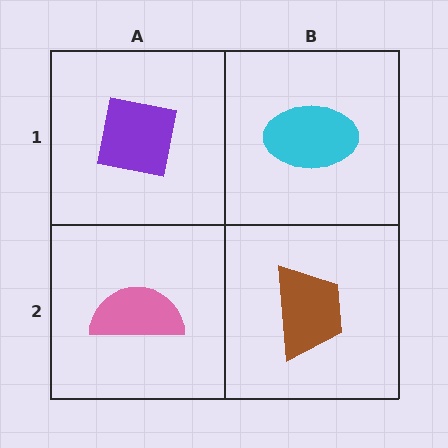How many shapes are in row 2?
2 shapes.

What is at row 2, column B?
A brown trapezoid.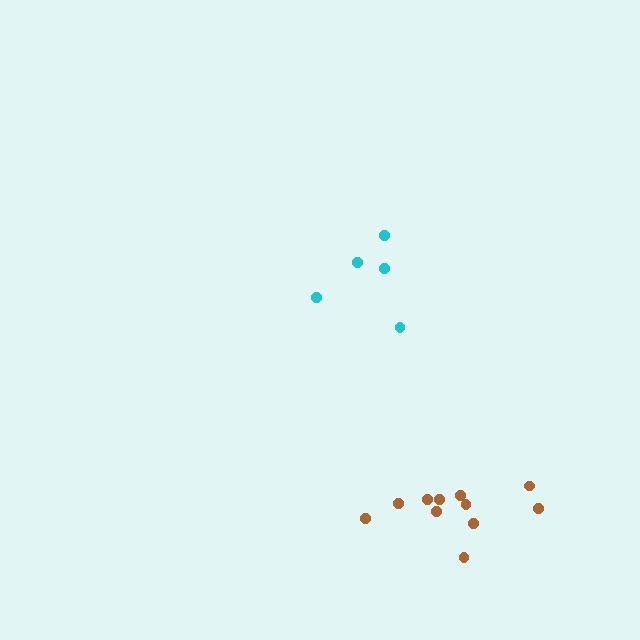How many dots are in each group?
Group 1: 5 dots, Group 2: 11 dots (16 total).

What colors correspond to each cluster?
The clusters are colored: cyan, brown.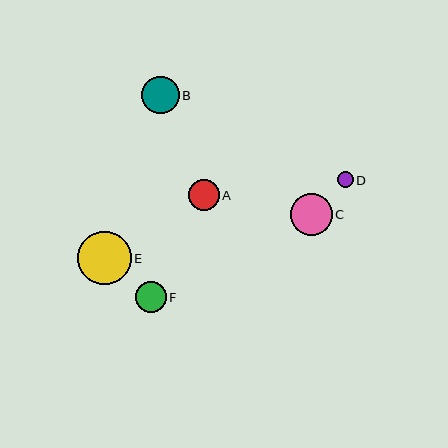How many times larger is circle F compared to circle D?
Circle F is approximately 1.9 times the size of circle D.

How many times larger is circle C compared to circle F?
Circle C is approximately 1.4 times the size of circle F.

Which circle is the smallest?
Circle D is the smallest with a size of approximately 16 pixels.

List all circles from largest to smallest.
From largest to smallest: E, C, B, A, F, D.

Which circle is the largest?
Circle E is the largest with a size of approximately 53 pixels.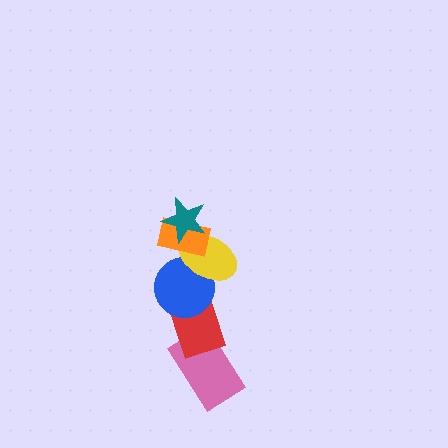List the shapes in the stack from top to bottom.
From top to bottom: the teal star, the orange rectangle, the yellow ellipse, the blue circle, the red rectangle, the pink rectangle.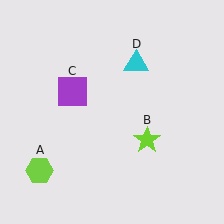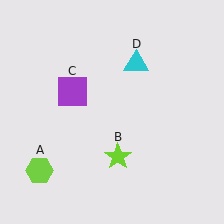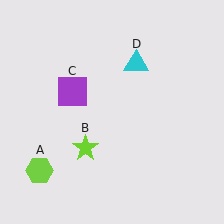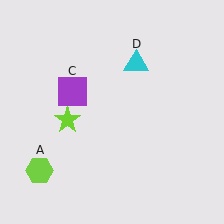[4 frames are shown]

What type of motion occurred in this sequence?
The lime star (object B) rotated clockwise around the center of the scene.